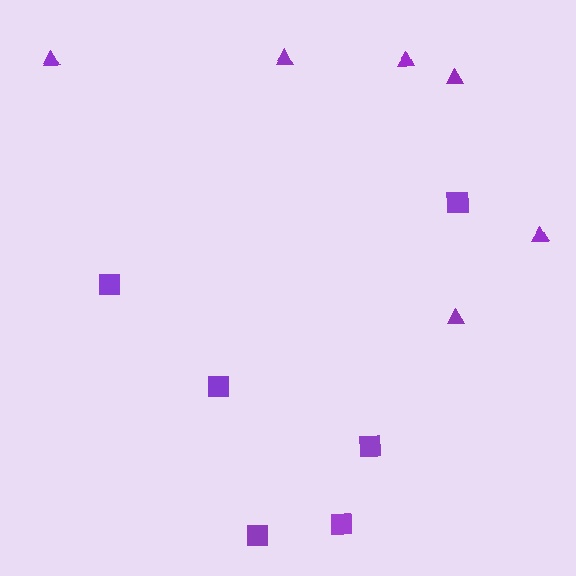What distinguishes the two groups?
There are 2 groups: one group of squares (6) and one group of triangles (6).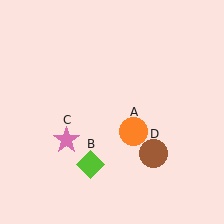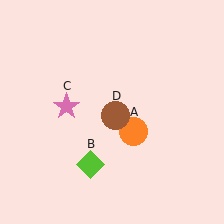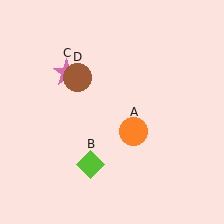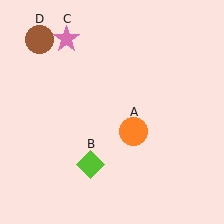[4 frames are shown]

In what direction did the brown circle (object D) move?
The brown circle (object D) moved up and to the left.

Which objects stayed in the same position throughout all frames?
Orange circle (object A) and lime diamond (object B) remained stationary.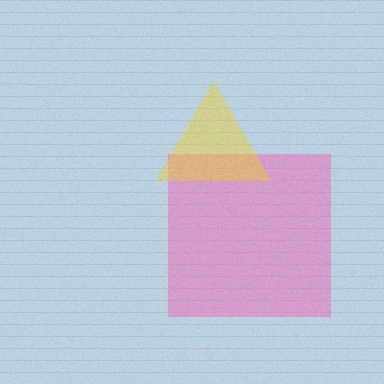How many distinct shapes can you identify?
There are 2 distinct shapes: a pink square, a yellow triangle.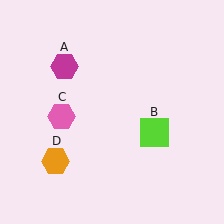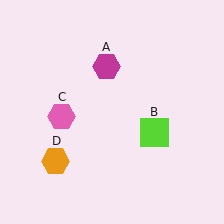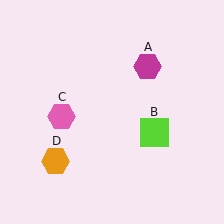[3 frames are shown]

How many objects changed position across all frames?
1 object changed position: magenta hexagon (object A).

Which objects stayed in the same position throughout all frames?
Lime square (object B) and pink hexagon (object C) and orange hexagon (object D) remained stationary.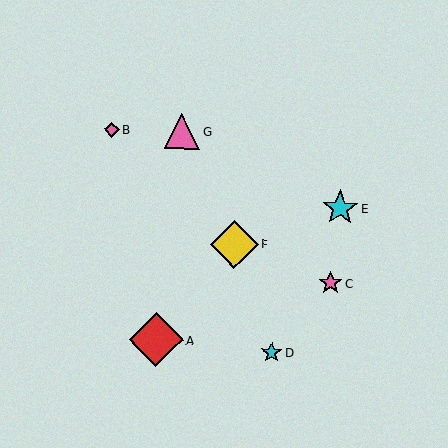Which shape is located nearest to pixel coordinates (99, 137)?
The pink diamond (labeled B) at (112, 129) is nearest to that location.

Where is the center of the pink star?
The center of the pink star is at (331, 283).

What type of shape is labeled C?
Shape C is a pink star.